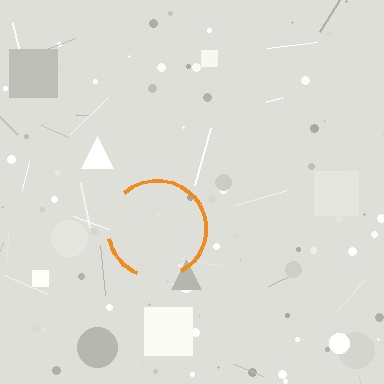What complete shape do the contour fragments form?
The contour fragments form a circle.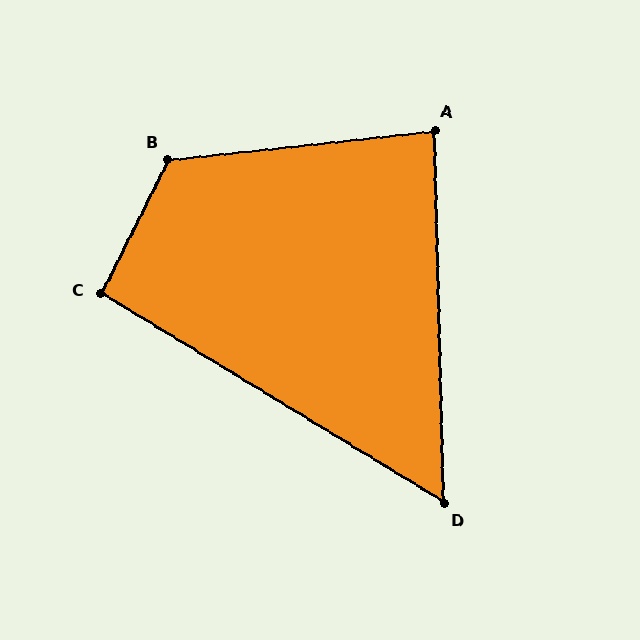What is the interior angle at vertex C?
Approximately 95 degrees (approximately right).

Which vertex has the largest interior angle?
B, at approximately 123 degrees.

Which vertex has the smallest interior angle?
D, at approximately 57 degrees.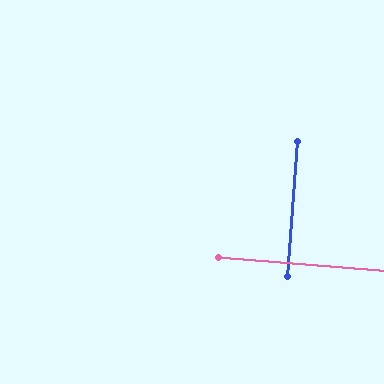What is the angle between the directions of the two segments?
Approximately 90 degrees.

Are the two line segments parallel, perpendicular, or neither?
Perpendicular — they meet at approximately 90°.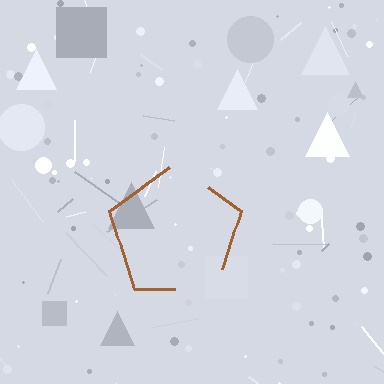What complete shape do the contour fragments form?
The contour fragments form a pentagon.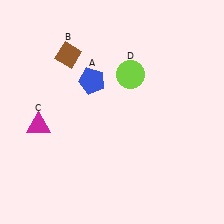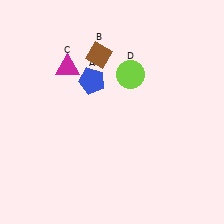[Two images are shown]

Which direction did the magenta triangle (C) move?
The magenta triangle (C) moved up.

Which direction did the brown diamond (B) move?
The brown diamond (B) moved right.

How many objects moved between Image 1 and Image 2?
2 objects moved between the two images.